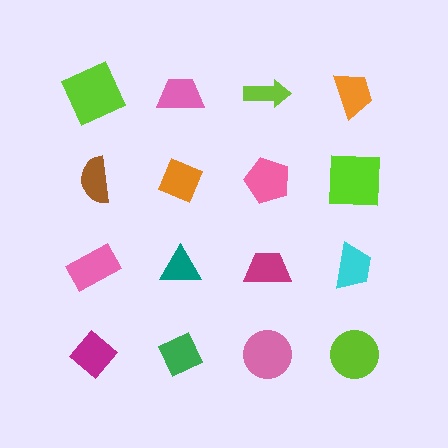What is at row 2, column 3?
A pink pentagon.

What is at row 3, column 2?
A teal triangle.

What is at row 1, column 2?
A pink trapezoid.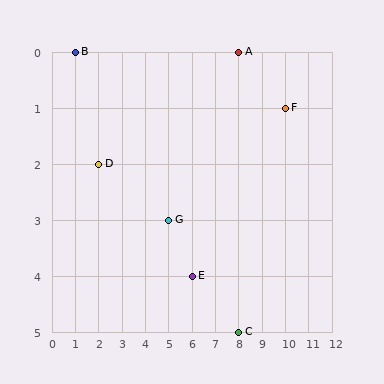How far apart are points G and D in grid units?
Points G and D are 3 columns and 1 row apart (about 3.2 grid units diagonally).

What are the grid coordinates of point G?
Point G is at grid coordinates (5, 3).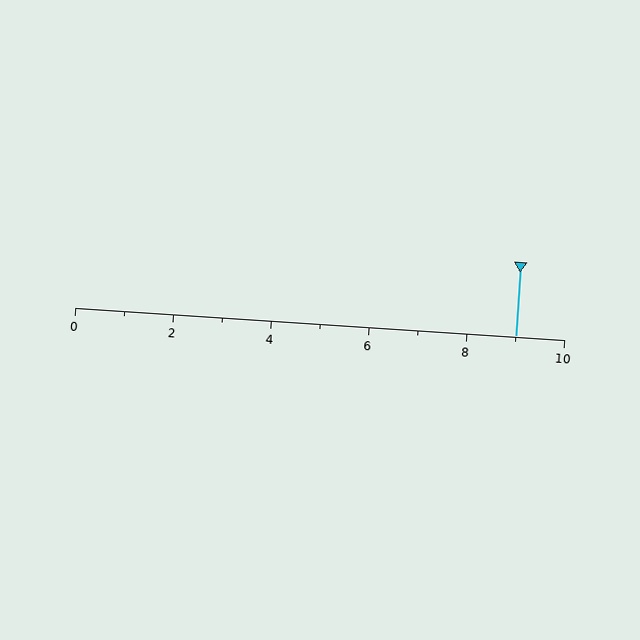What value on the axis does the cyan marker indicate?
The marker indicates approximately 9.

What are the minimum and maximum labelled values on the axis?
The axis runs from 0 to 10.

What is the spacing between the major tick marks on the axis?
The major ticks are spaced 2 apart.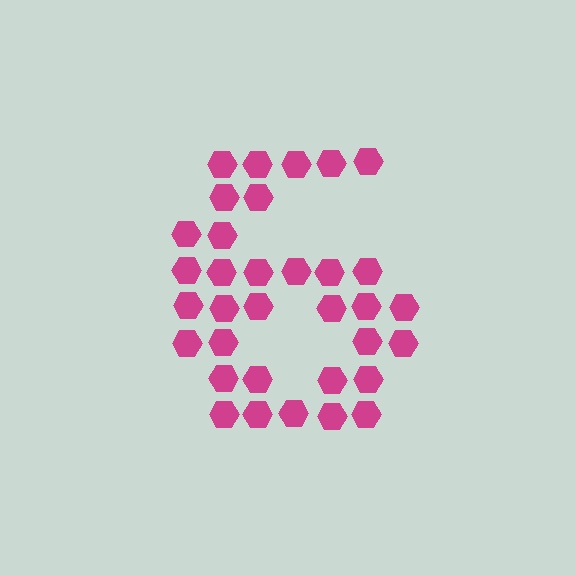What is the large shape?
The large shape is the digit 6.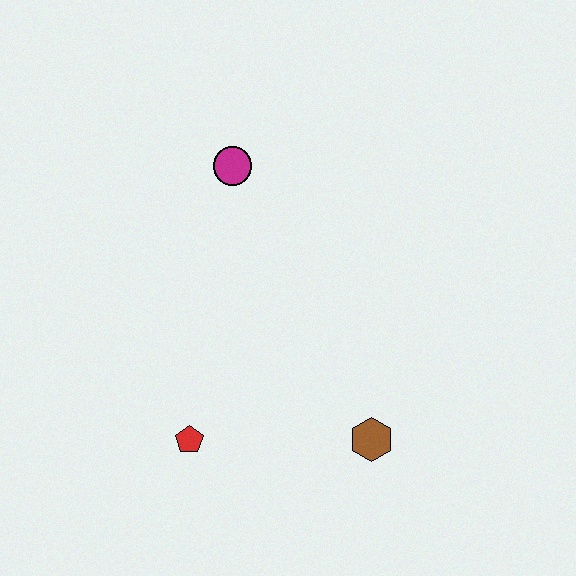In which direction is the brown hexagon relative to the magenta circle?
The brown hexagon is below the magenta circle.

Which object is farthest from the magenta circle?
The brown hexagon is farthest from the magenta circle.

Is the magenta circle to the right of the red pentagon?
Yes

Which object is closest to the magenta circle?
The red pentagon is closest to the magenta circle.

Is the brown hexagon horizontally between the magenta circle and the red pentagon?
No